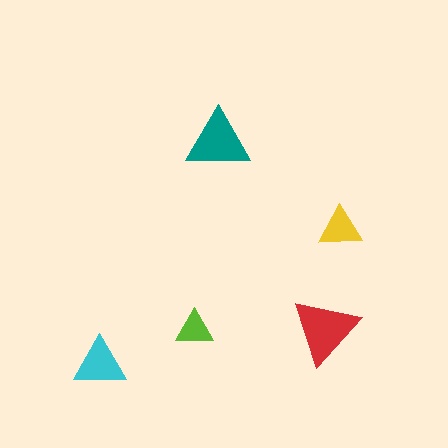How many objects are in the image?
There are 5 objects in the image.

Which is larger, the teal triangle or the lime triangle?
The teal one.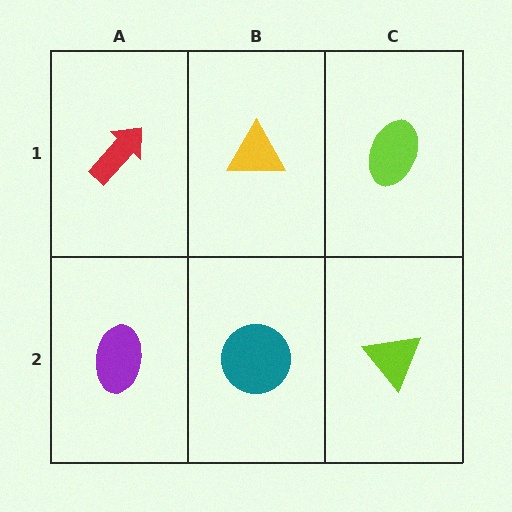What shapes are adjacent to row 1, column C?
A lime triangle (row 2, column C), a yellow triangle (row 1, column B).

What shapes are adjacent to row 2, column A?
A red arrow (row 1, column A), a teal circle (row 2, column B).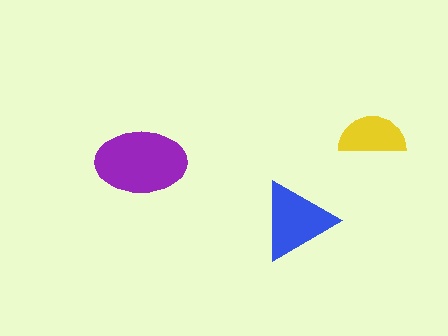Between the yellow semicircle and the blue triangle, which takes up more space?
The blue triangle.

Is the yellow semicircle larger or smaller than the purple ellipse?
Smaller.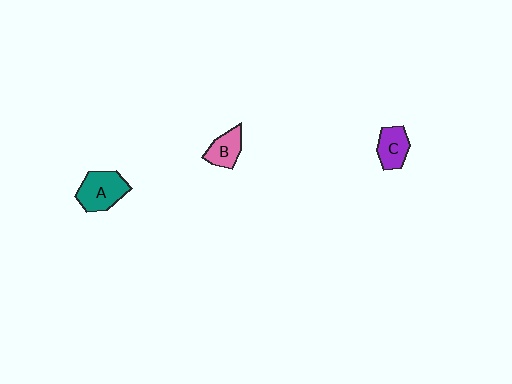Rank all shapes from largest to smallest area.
From largest to smallest: A (teal), C (purple), B (pink).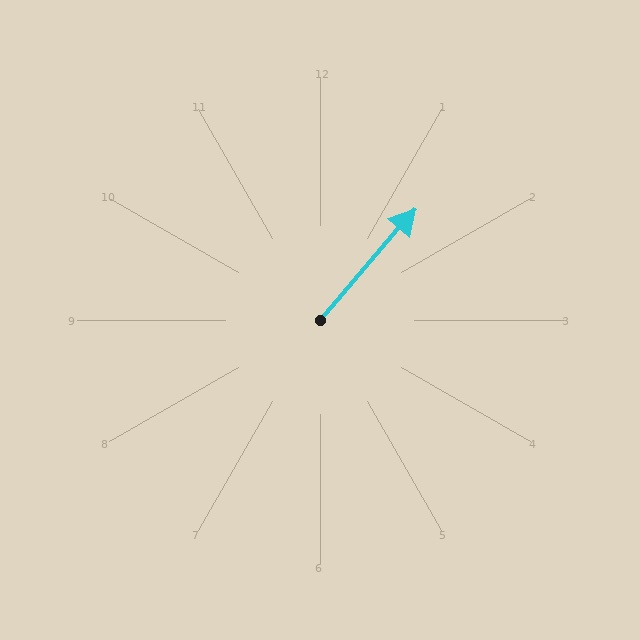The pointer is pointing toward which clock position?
Roughly 1 o'clock.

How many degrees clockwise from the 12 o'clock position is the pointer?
Approximately 41 degrees.